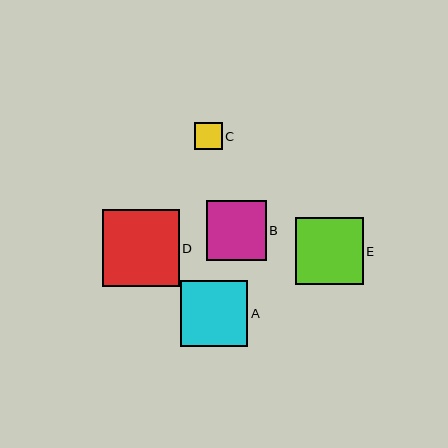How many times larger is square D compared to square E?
Square D is approximately 1.1 times the size of square E.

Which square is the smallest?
Square C is the smallest with a size of approximately 28 pixels.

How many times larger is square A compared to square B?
Square A is approximately 1.1 times the size of square B.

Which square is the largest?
Square D is the largest with a size of approximately 77 pixels.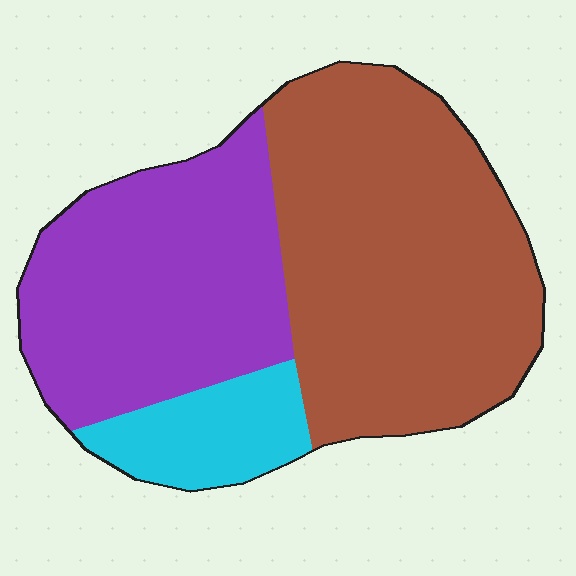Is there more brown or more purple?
Brown.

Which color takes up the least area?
Cyan, at roughly 10%.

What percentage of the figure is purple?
Purple covers 37% of the figure.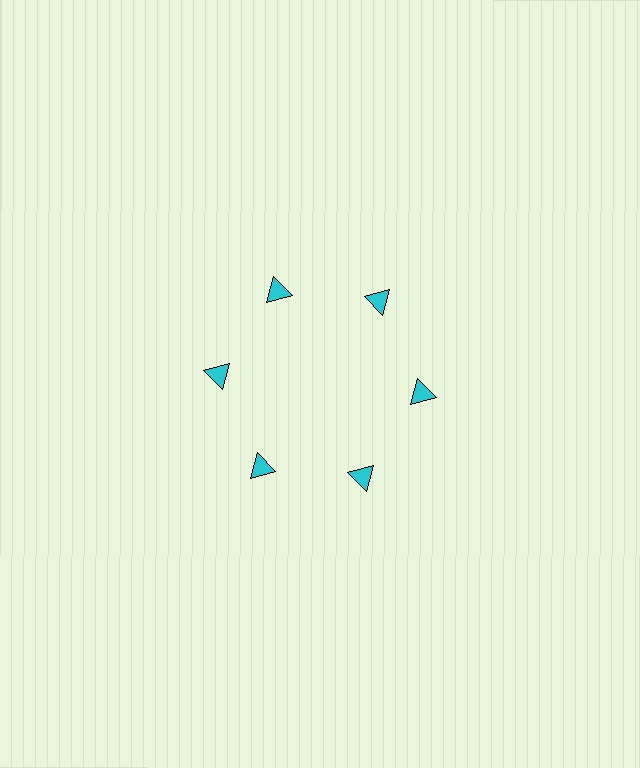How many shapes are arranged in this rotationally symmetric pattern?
There are 6 shapes, arranged in 6 groups of 1.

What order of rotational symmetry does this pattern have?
This pattern has 6-fold rotational symmetry.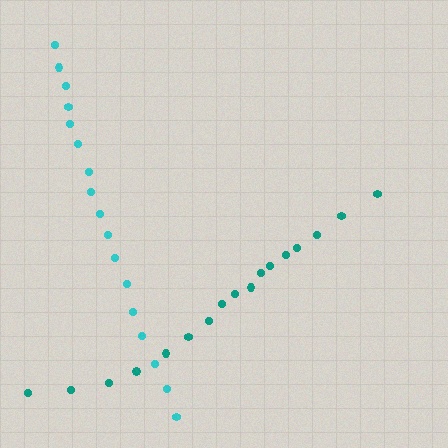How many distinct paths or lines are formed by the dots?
There are 2 distinct paths.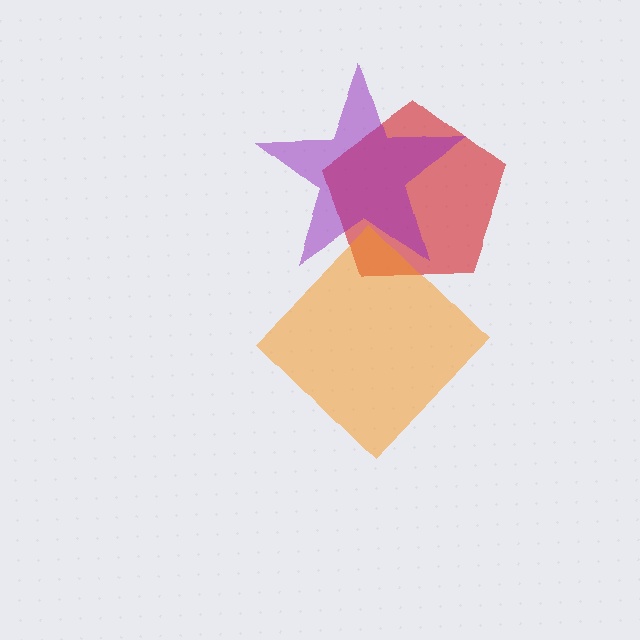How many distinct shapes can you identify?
There are 3 distinct shapes: a red pentagon, a purple star, an orange diamond.